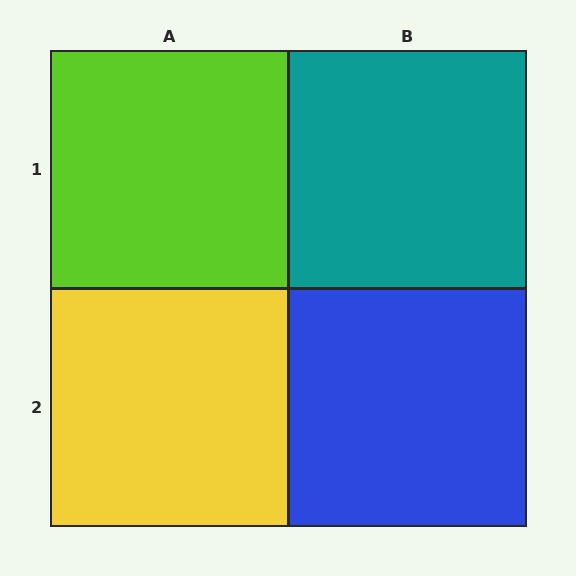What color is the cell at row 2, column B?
Blue.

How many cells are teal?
1 cell is teal.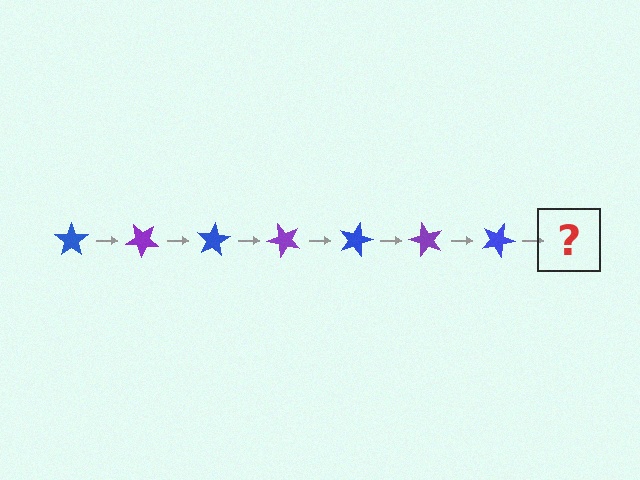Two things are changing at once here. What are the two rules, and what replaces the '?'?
The two rules are that it rotates 40 degrees each step and the color cycles through blue and purple. The '?' should be a purple star, rotated 280 degrees from the start.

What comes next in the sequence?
The next element should be a purple star, rotated 280 degrees from the start.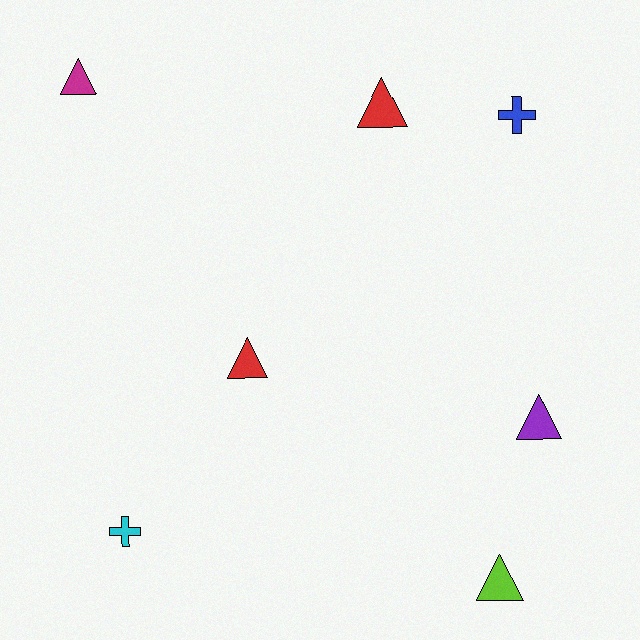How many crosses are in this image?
There are 2 crosses.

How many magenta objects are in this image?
There is 1 magenta object.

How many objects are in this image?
There are 7 objects.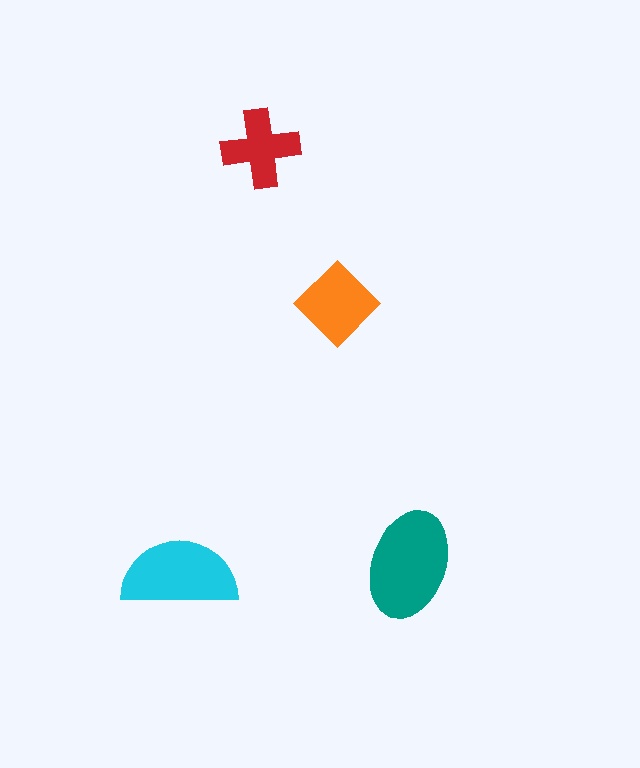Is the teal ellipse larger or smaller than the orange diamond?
Larger.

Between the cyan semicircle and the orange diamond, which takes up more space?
The cyan semicircle.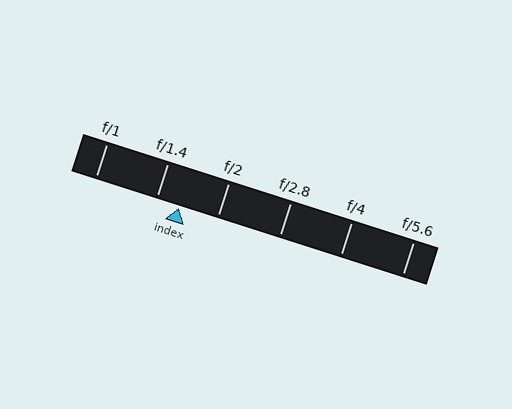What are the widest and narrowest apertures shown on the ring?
The widest aperture shown is f/1 and the narrowest is f/5.6.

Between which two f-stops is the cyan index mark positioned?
The index mark is between f/1.4 and f/2.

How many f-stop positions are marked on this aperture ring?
There are 6 f-stop positions marked.